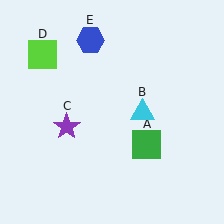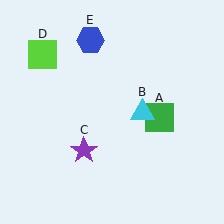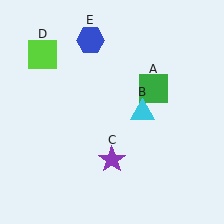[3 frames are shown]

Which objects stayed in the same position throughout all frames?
Cyan triangle (object B) and lime square (object D) and blue hexagon (object E) remained stationary.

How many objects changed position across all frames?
2 objects changed position: green square (object A), purple star (object C).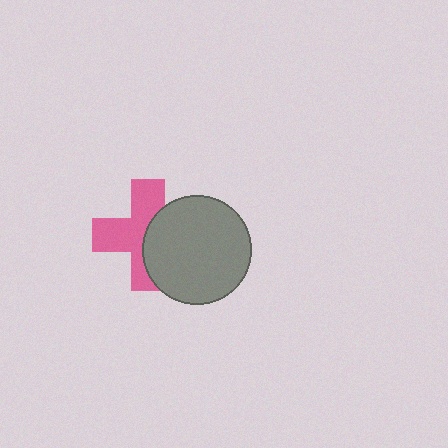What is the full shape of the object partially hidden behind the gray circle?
The partially hidden object is a pink cross.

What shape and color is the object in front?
The object in front is a gray circle.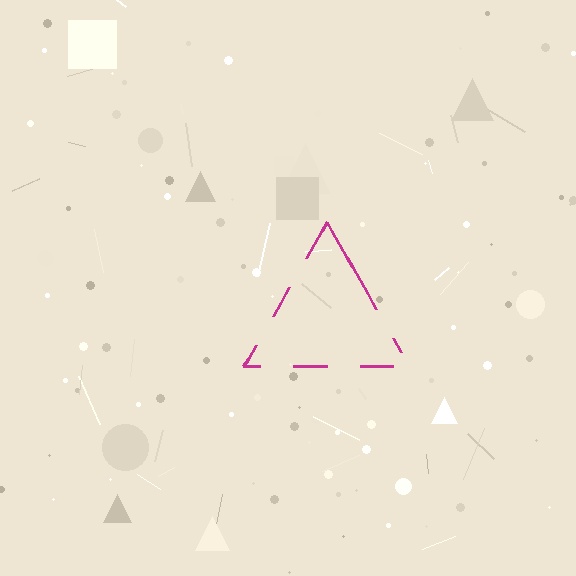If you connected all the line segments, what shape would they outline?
They would outline a triangle.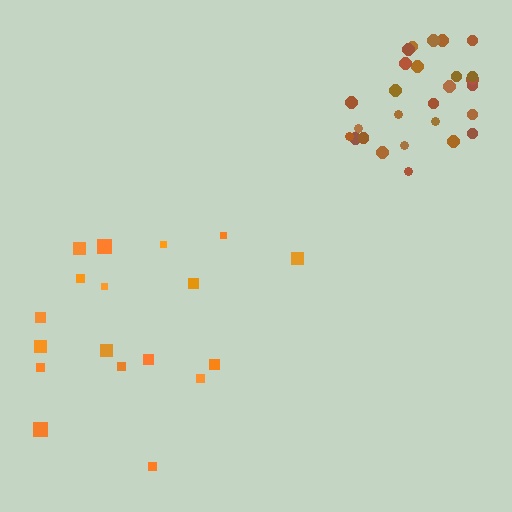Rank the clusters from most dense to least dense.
brown, orange.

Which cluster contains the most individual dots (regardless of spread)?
Brown (29).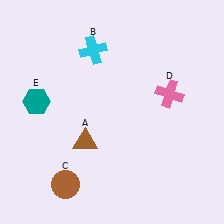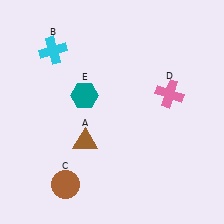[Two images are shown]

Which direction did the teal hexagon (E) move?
The teal hexagon (E) moved right.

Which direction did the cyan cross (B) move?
The cyan cross (B) moved left.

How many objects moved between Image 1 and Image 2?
2 objects moved between the two images.